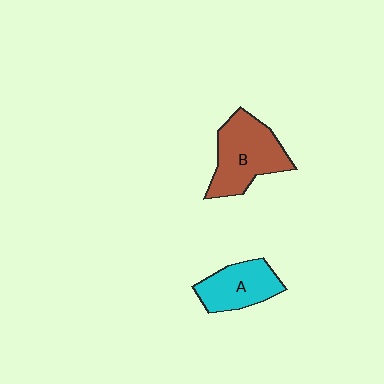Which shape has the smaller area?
Shape A (cyan).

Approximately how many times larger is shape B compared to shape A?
Approximately 1.4 times.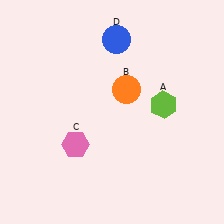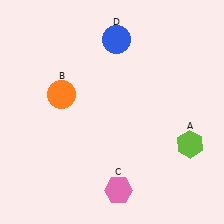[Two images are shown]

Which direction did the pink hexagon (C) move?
The pink hexagon (C) moved down.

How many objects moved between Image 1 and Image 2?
3 objects moved between the two images.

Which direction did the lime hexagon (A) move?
The lime hexagon (A) moved down.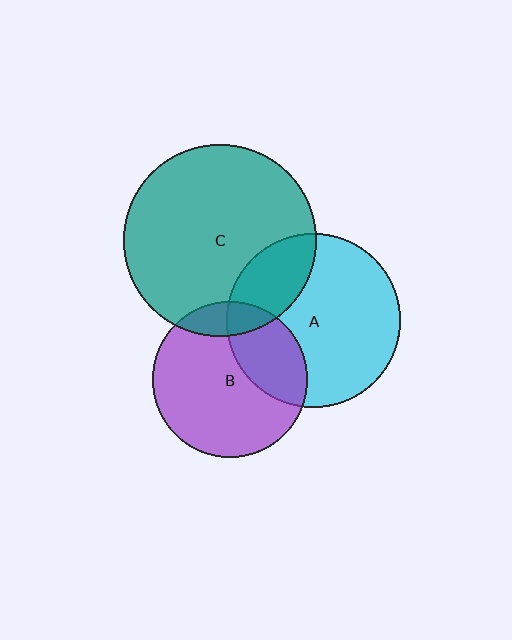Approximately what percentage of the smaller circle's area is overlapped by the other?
Approximately 15%.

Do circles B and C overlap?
Yes.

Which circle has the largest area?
Circle C (teal).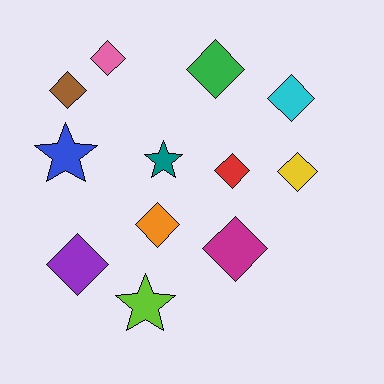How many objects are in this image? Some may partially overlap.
There are 12 objects.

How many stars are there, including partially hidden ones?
There are 3 stars.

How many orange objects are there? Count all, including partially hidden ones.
There is 1 orange object.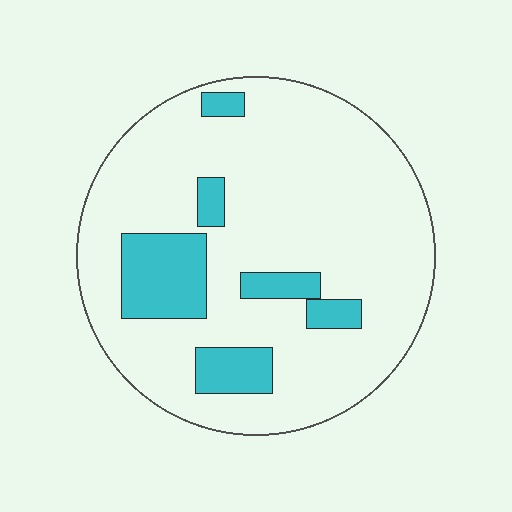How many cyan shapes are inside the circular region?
6.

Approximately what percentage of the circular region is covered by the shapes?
Approximately 15%.